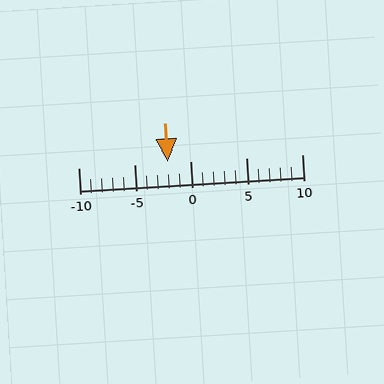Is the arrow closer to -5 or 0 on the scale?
The arrow is closer to 0.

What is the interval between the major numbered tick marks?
The major tick marks are spaced 5 units apart.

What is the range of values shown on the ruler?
The ruler shows values from -10 to 10.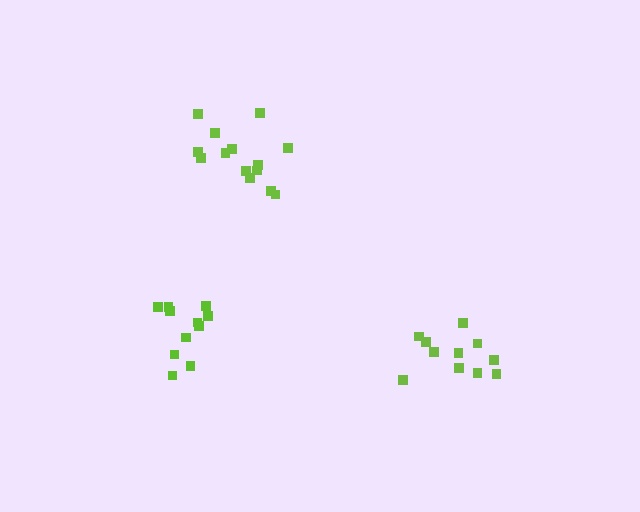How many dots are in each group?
Group 1: 14 dots, Group 2: 11 dots, Group 3: 11 dots (36 total).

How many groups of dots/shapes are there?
There are 3 groups.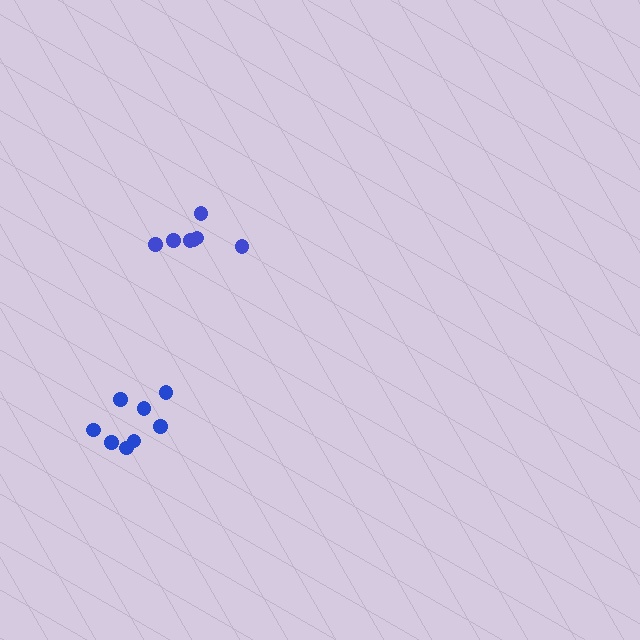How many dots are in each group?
Group 1: 8 dots, Group 2: 7 dots (15 total).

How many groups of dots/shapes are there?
There are 2 groups.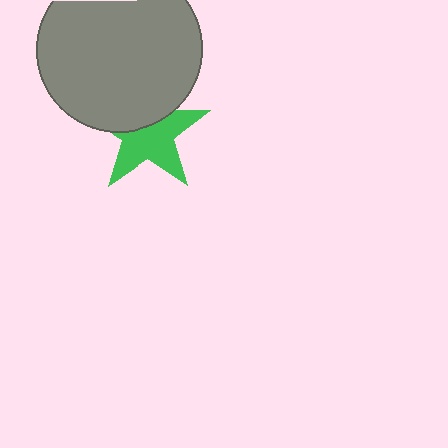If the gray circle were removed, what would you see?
You would see the complete green star.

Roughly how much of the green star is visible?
About half of it is visible (roughly 61%).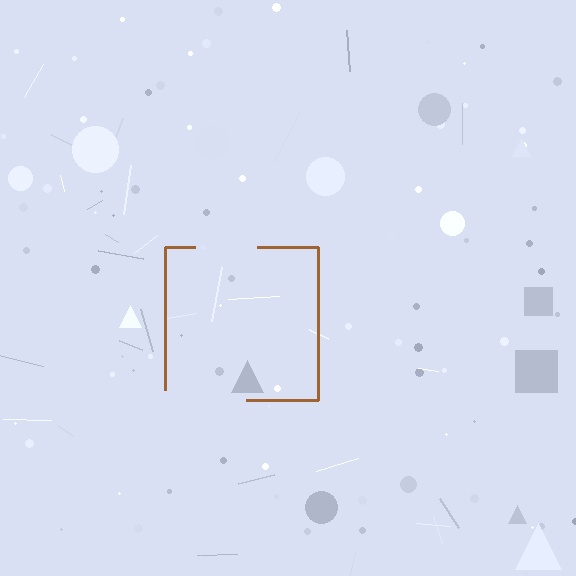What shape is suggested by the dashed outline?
The dashed outline suggests a square.